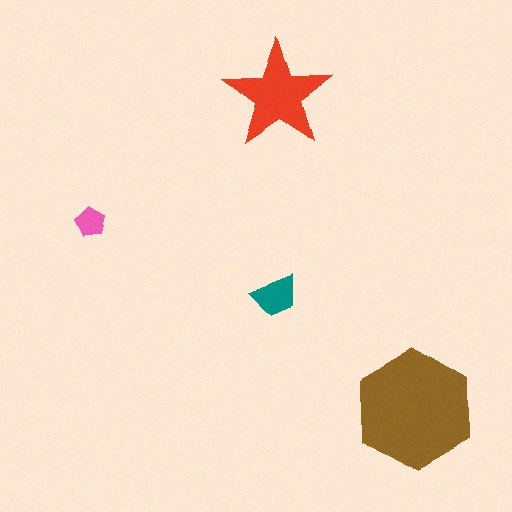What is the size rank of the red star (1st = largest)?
2nd.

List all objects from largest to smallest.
The brown hexagon, the red star, the teal trapezoid, the pink pentagon.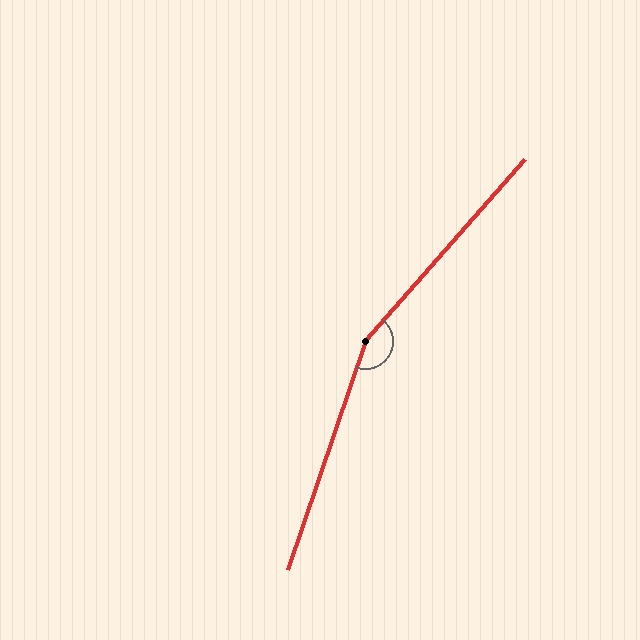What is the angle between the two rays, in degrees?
Approximately 157 degrees.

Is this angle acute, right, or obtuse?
It is obtuse.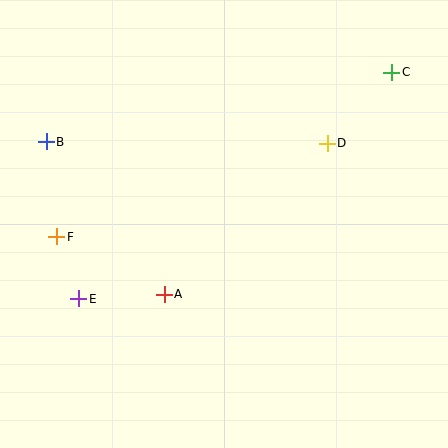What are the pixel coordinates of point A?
Point A is at (164, 294).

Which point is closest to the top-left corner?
Point B is closest to the top-left corner.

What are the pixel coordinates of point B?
Point B is at (46, 142).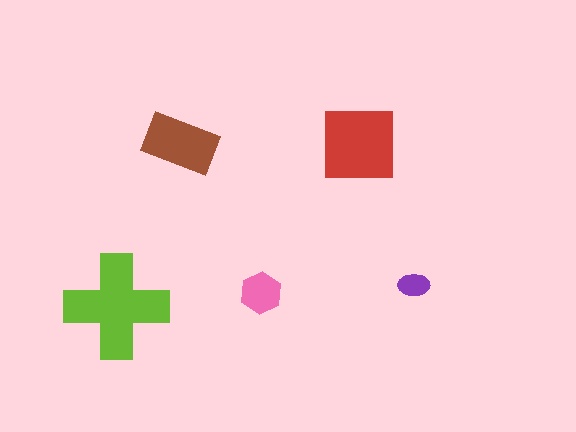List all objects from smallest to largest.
The purple ellipse, the pink hexagon, the brown rectangle, the red square, the lime cross.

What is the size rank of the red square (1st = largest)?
2nd.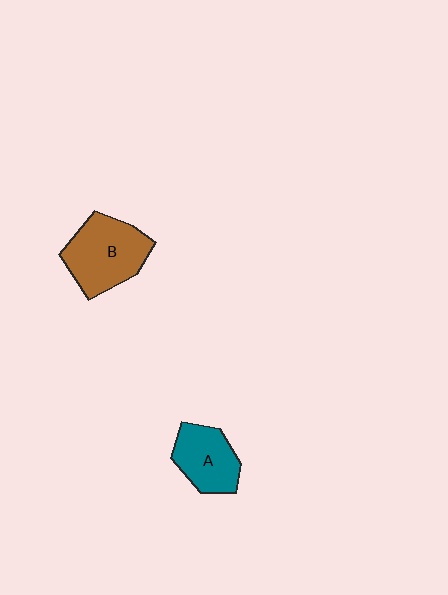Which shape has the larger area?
Shape B (brown).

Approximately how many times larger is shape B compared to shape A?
Approximately 1.4 times.